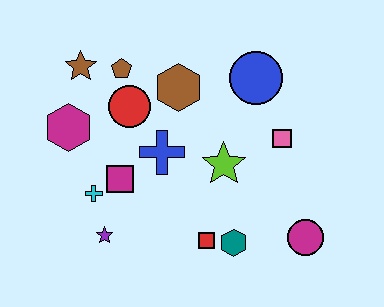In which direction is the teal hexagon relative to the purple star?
The teal hexagon is to the right of the purple star.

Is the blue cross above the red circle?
No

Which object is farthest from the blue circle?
The purple star is farthest from the blue circle.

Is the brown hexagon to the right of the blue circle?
No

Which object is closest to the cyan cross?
The magenta square is closest to the cyan cross.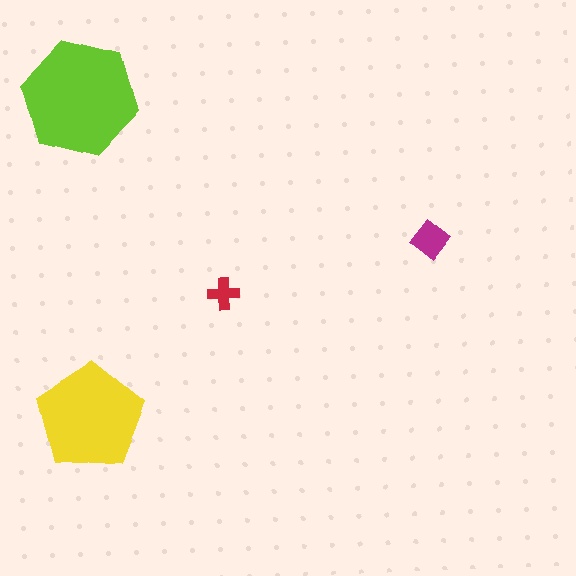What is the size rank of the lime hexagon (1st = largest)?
1st.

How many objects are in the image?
There are 4 objects in the image.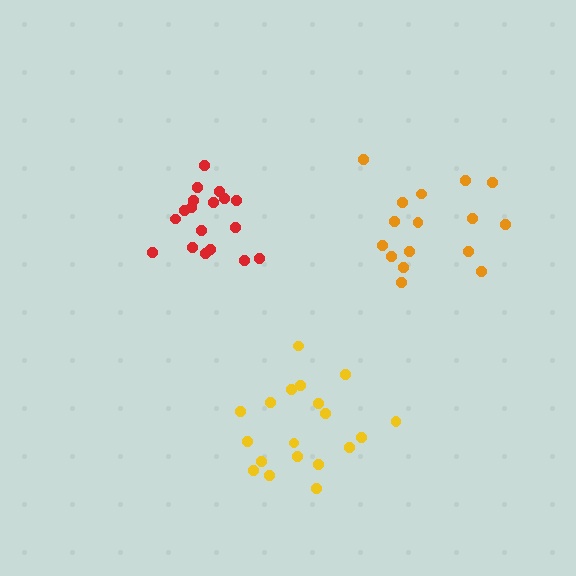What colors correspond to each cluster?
The clusters are colored: yellow, orange, red.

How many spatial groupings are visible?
There are 3 spatial groupings.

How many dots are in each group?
Group 1: 19 dots, Group 2: 16 dots, Group 3: 18 dots (53 total).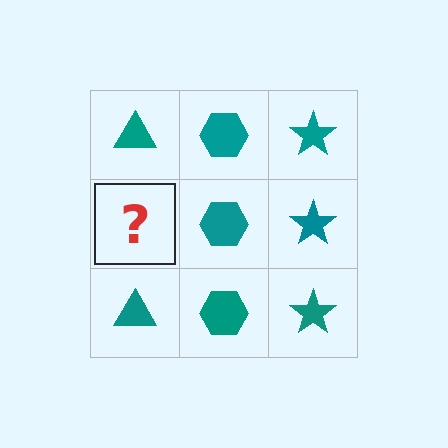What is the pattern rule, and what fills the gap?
The rule is that each column has a consistent shape. The gap should be filled with a teal triangle.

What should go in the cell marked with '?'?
The missing cell should contain a teal triangle.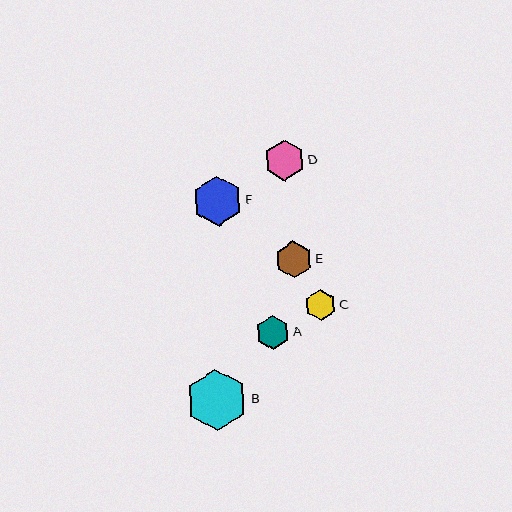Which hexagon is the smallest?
Hexagon C is the smallest with a size of approximately 31 pixels.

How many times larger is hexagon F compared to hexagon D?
Hexagon F is approximately 1.2 times the size of hexagon D.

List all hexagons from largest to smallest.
From largest to smallest: B, F, D, E, A, C.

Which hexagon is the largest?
Hexagon B is the largest with a size of approximately 62 pixels.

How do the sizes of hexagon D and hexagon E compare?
Hexagon D and hexagon E are approximately the same size.